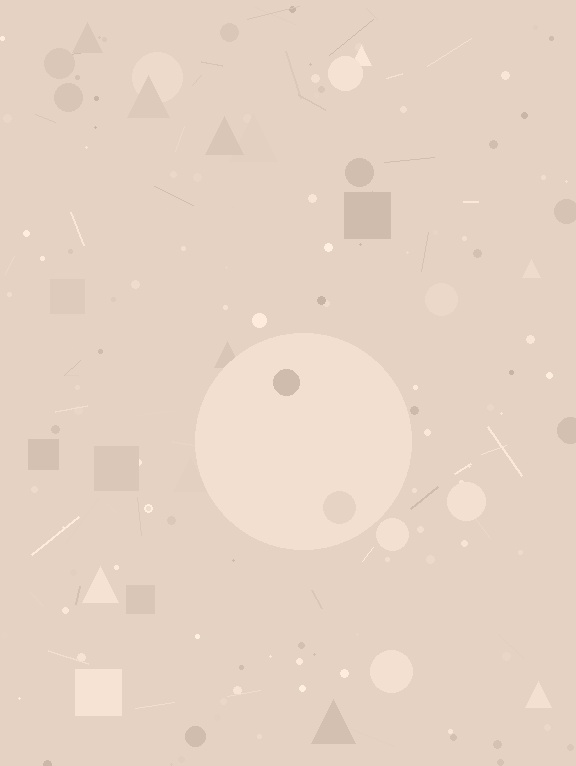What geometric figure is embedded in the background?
A circle is embedded in the background.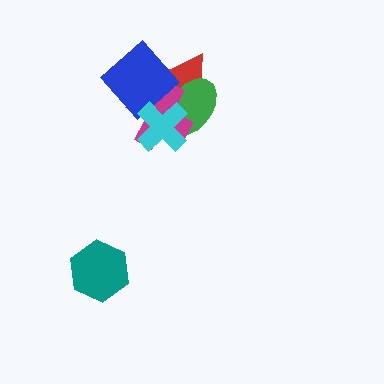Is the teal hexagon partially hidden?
No, no other shape covers it.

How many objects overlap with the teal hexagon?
0 objects overlap with the teal hexagon.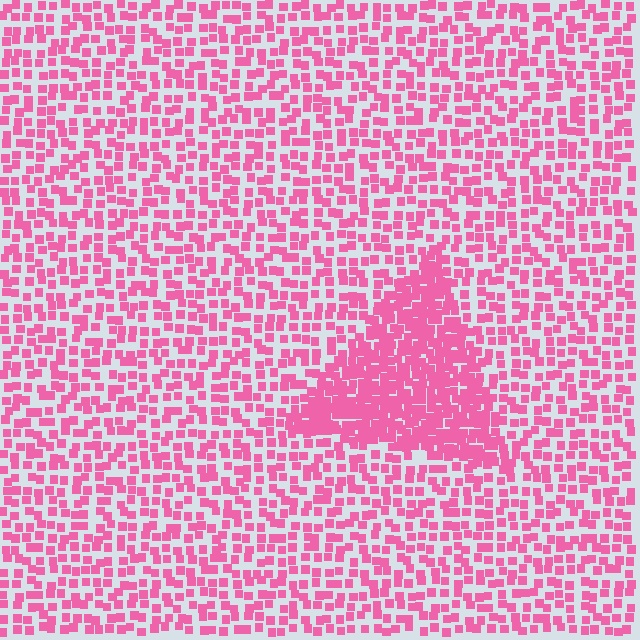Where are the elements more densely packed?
The elements are more densely packed inside the triangle boundary.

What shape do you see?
I see a triangle.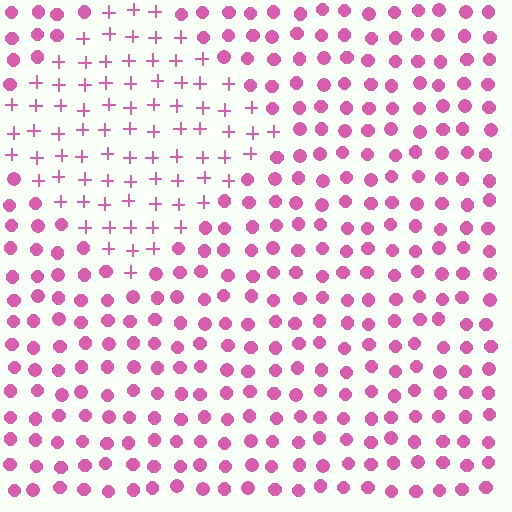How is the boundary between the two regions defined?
The boundary is defined by a change in element shape: plus signs inside vs. circles outside. All elements share the same color and spacing.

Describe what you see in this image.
The image is filled with small pink elements arranged in a uniform grid. A diamond-shaped region contains plus signs, while the surrounding area contains circles. The boundary is defined purely by the change in element shape.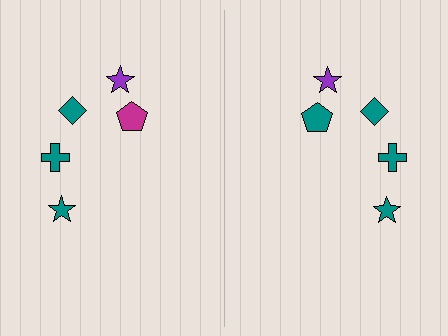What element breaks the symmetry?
The teal pentagon on the right side breaks the symmetry — its mirror counterpart is magenta.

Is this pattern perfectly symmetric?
No, the pattern is not perfectly symmetric. The teal pentagon on the right side breaks the symmetry — its mirror counterpart is magenta.